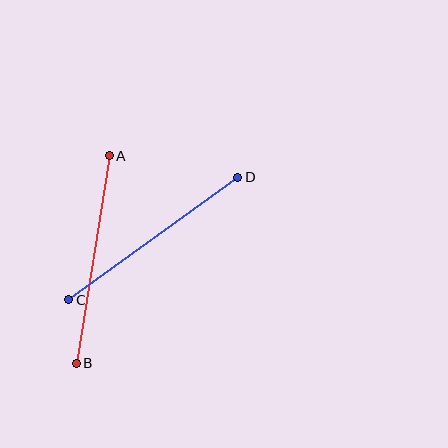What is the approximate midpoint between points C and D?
The midpoint is at approximately (153, 238) pixels.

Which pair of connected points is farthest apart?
Points A and B are farthest apart.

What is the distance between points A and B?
The distance is approximately 210 pixels.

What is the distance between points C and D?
The distance is approximately 209 pixels.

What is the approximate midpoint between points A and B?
The midpoint is at approximately (93, 260) pixels.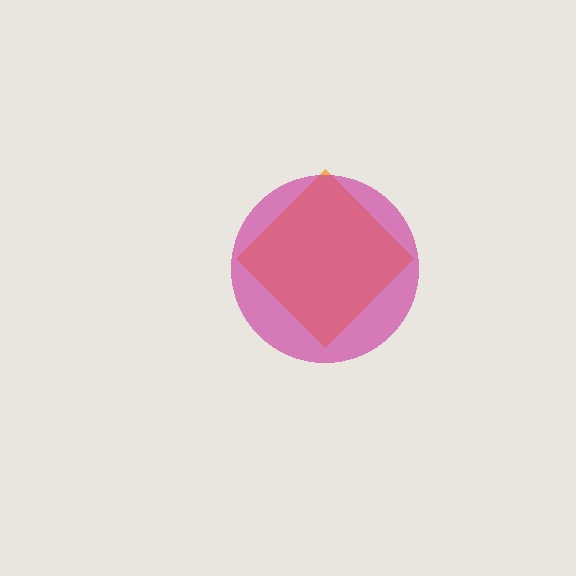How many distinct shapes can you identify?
There are 2 distinct shapes: an orange diamond, a magenta circle.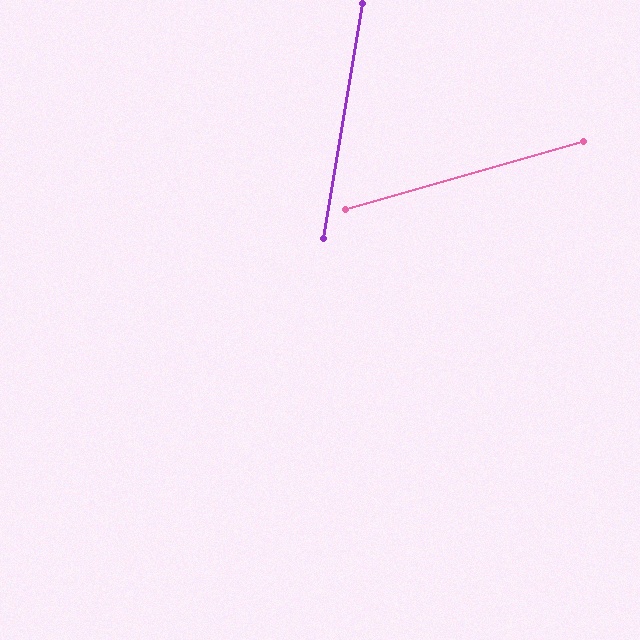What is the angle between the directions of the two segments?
Approximately 64 degrees.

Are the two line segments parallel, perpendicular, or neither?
Neither parallel nor perpendicular — they differ by about 64°.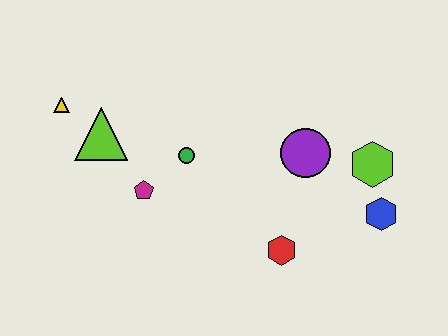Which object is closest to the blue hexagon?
The lime hexagon is closest to the blue hexagon.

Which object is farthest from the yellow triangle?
The blue hexagon is farthest from the yellow triangle.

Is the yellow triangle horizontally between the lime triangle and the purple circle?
No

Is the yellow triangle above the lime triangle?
Yes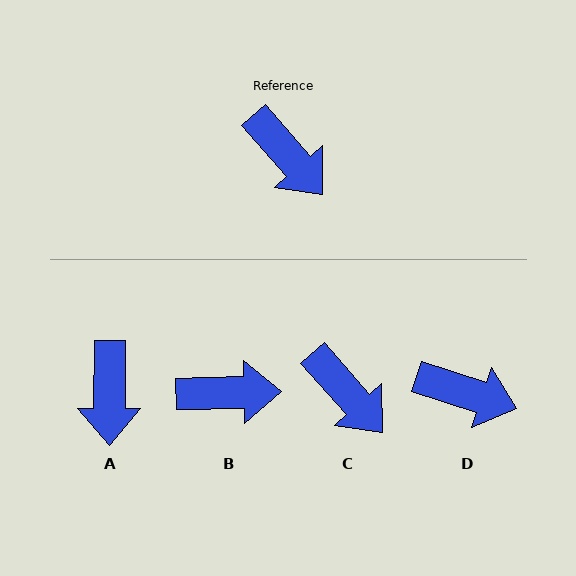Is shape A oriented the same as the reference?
No, it is off by about 42 degrees.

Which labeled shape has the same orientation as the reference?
C.